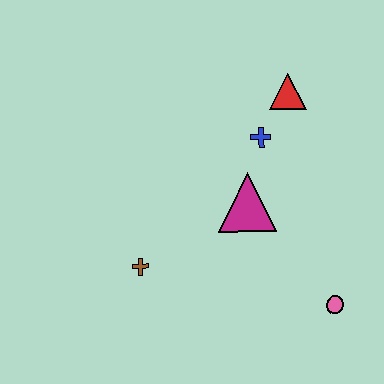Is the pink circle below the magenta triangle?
Yes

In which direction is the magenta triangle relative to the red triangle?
The magenta triangle is below the red triangle.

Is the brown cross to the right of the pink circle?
No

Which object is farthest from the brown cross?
The red triangle is farthest from the brown cross.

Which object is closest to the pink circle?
The magenta triangle is closest to the pink circle.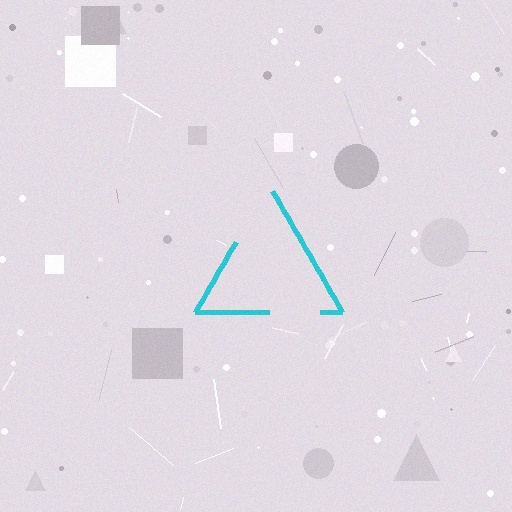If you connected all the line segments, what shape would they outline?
They would outline a triangle.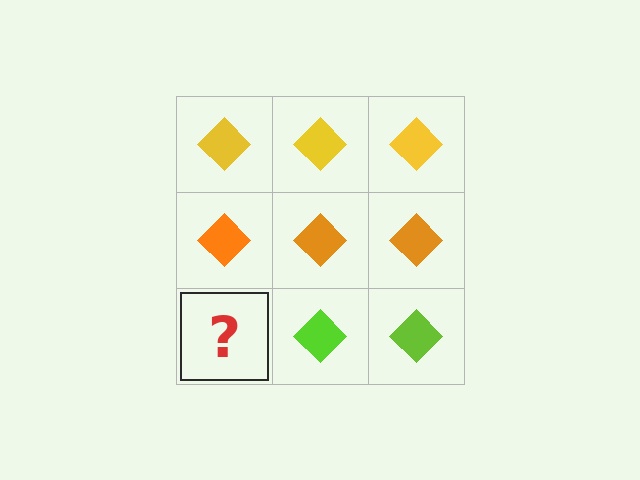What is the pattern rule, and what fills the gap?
The rule is that each row has a consistent color. The gap should be filled with a lime diamond.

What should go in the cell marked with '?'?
The missing cell should contain a lime diamond.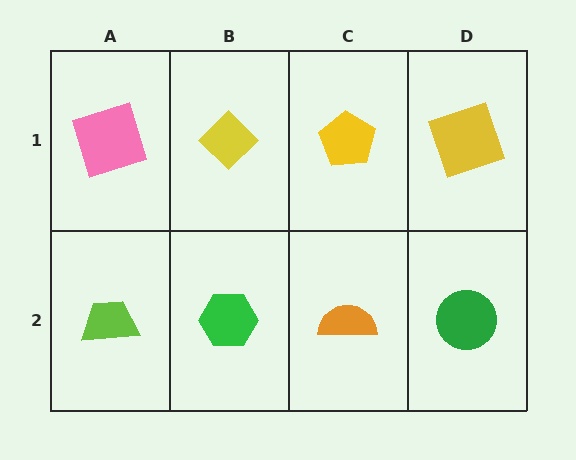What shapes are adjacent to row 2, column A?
A pink square (row 1, column A), a green hexagon (row 2, column B).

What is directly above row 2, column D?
A yellow square.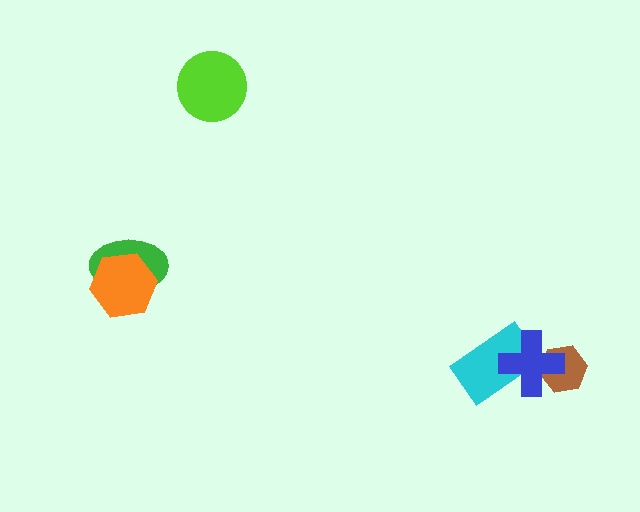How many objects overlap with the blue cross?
2 objects overlap with the blue cross.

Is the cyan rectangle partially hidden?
Yes, it is partially covered by another shape.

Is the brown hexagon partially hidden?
Yes, it is partially covered by another shape.